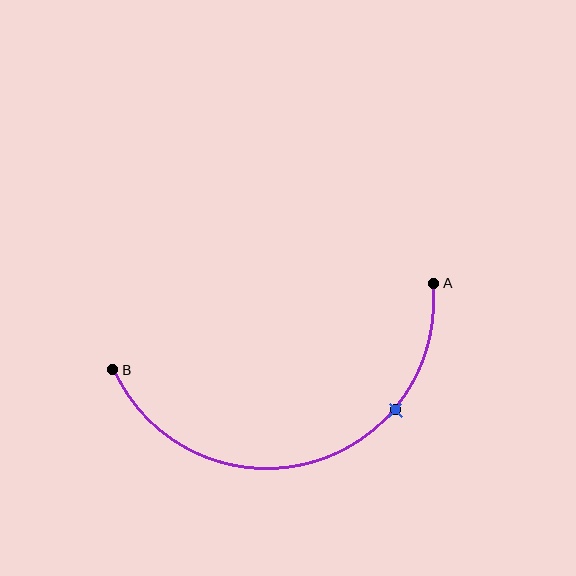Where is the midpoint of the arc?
The arc midpoint is the point on the curve farthest from the straight line joining A and B. It sits below that line.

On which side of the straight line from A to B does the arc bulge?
The arc bulges below the straight line connecting A and B.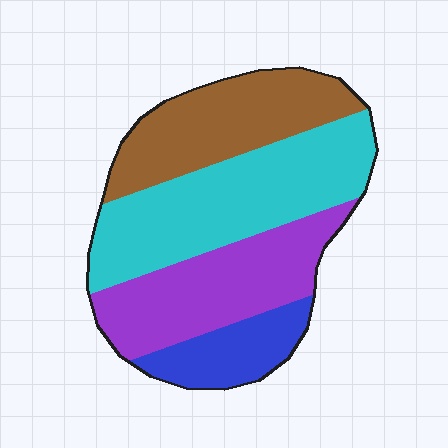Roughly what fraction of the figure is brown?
Brown takes up about one quarter (1/4) of the figure.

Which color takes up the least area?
Blue, at roughly 15%.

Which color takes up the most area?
Cyan, at roughly 35%.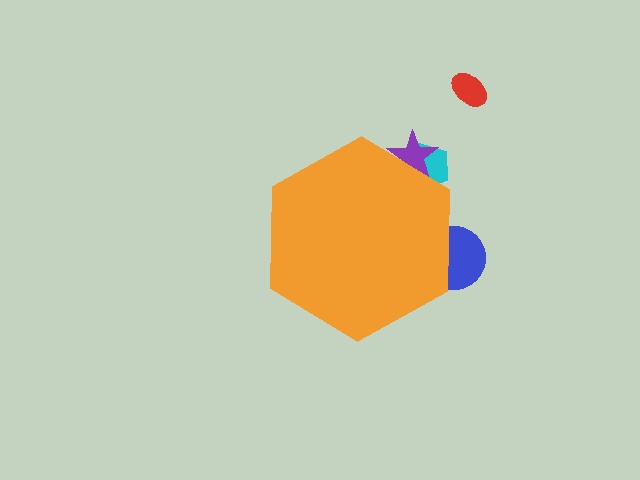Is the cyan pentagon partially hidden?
Yes, the cyan pentagon is partially hidden behind the orange hexagon.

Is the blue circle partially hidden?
Yes, the blue circle is partially hidden behind the orange hexagon.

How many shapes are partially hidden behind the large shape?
3 shapes are partially hidden.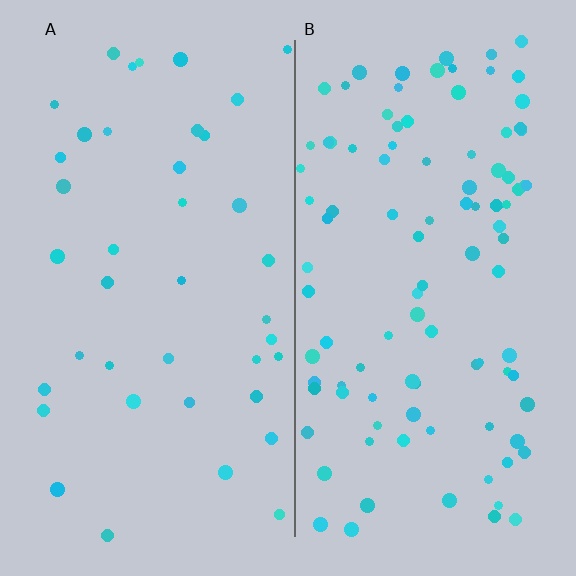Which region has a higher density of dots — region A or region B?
B (the right).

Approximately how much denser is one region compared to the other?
Approximately 2.5× — region B over region A.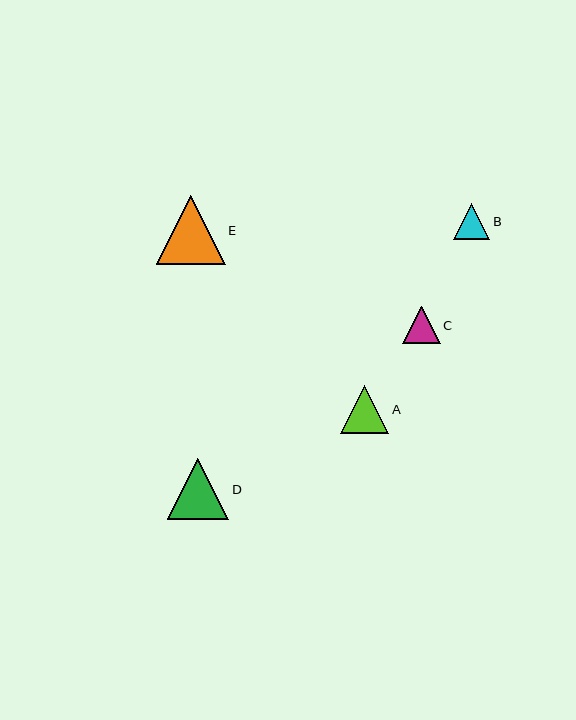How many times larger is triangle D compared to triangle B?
Triangle D is approximately 1.7 times the size of triangle B.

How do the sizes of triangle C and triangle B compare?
Triangle C and triangle B are approximately the same size.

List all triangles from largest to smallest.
From largest to smallest: E, D, A, C, B.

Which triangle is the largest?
Triangle E is the largest with a size of approximately 69 pixels.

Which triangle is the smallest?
Triangle B is the smallest with a size of approximately 36 pixels.